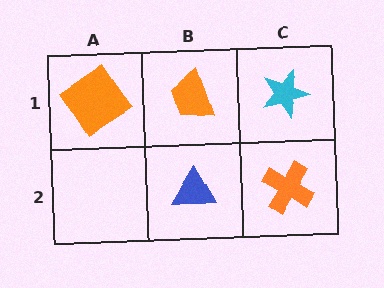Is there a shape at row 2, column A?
No, that cell is empty.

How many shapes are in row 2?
2 shapes.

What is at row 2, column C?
An orange cross.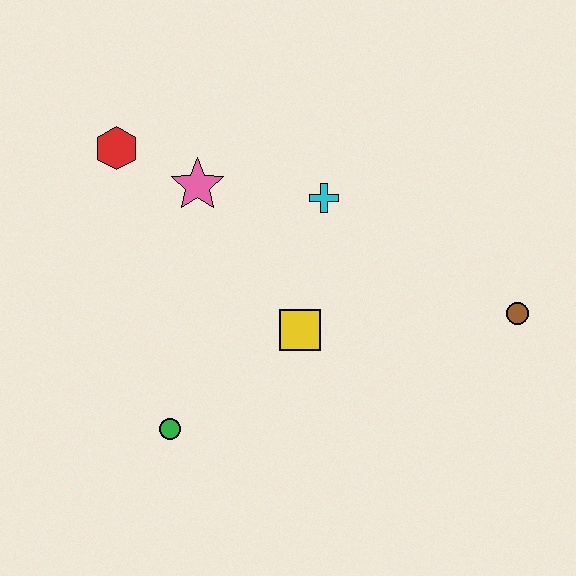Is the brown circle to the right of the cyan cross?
Yes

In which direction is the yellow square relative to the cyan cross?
The yellow square is below the cyan cross.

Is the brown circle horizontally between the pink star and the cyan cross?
No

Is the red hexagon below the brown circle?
No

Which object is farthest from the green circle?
The brown circle is farthest from the green circle.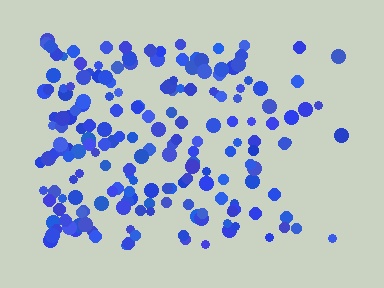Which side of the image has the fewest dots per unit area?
The right.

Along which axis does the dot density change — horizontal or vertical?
Horizontal.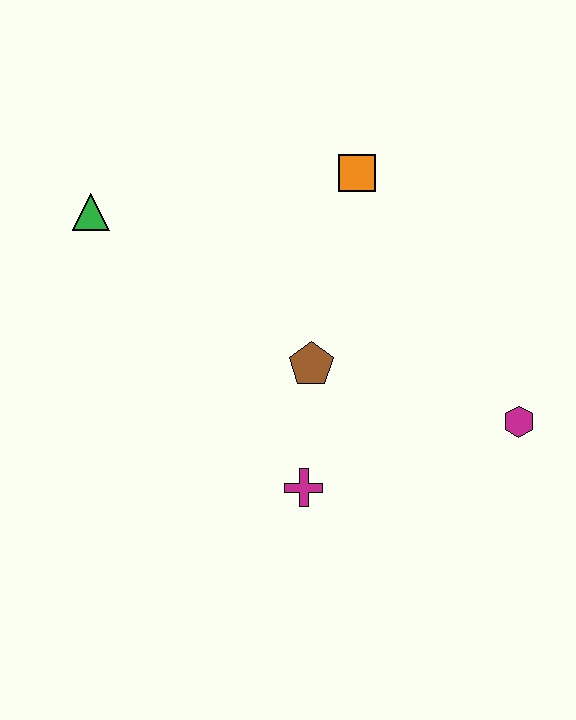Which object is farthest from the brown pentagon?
The green triangle is farthest from the brown pentagon.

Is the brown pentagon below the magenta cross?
No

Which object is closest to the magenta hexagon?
The brown pentagon is closest to the magenta hexagon.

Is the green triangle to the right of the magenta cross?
No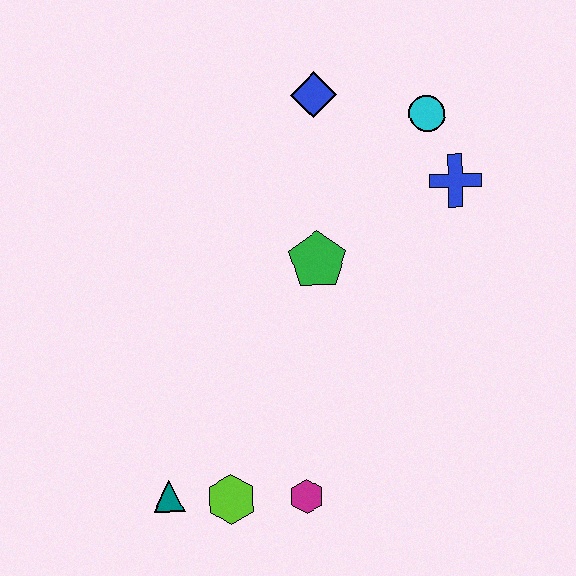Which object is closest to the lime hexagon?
The teal triangle is closest to the lime hexagon.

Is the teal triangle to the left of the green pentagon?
Yes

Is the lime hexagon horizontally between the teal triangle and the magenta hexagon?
Yes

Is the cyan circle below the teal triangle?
No